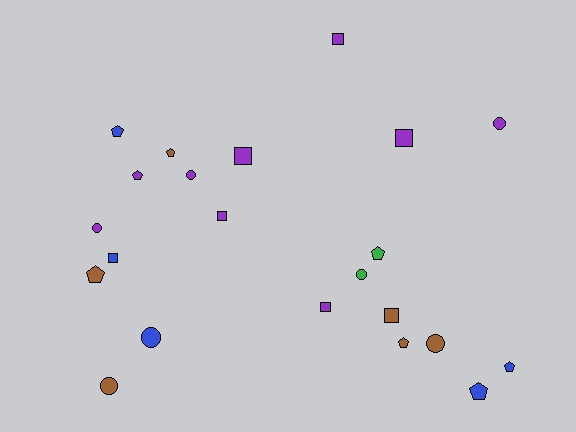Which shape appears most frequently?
Pentagon, with 8 objects.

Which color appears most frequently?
Purple, with 9 objects.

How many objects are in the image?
There are 22 objects.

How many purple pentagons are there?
There is 1 purple pentagon.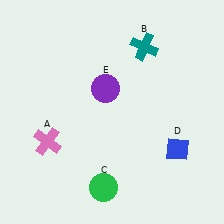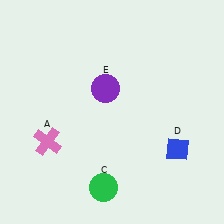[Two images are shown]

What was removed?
The teal cross (B) was removed in Image 2.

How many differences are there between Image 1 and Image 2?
There is 1 difference between the two images.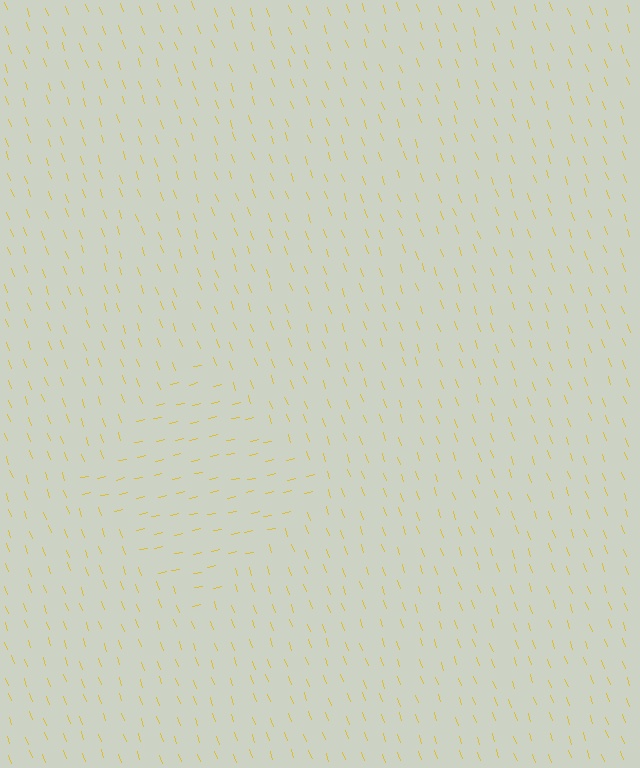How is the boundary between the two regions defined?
The boundary is defined purely by a change in line orientation (approximately 83 degrees difference). All lines are the same color and thickness.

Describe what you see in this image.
The image is filled with small yellow line segments. A diamond region in the image has lines oriented differently from the surrounding lines, creating a visible texture boundary.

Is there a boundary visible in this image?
Yes, there is a texture boundary formed by a change in line orientation.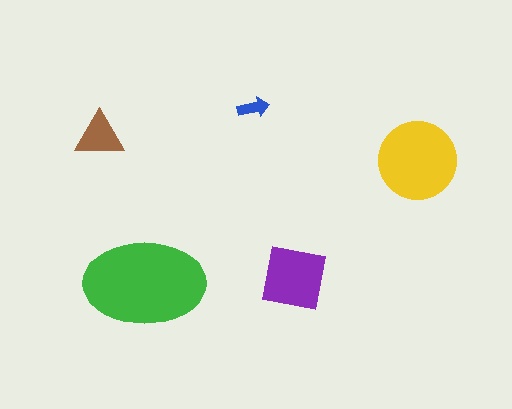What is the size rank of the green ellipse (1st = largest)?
1st.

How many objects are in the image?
There are 5 objects in the image.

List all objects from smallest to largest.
The blue arrow, the brown triangle, the purple square, the yellow circle, the green ellipse.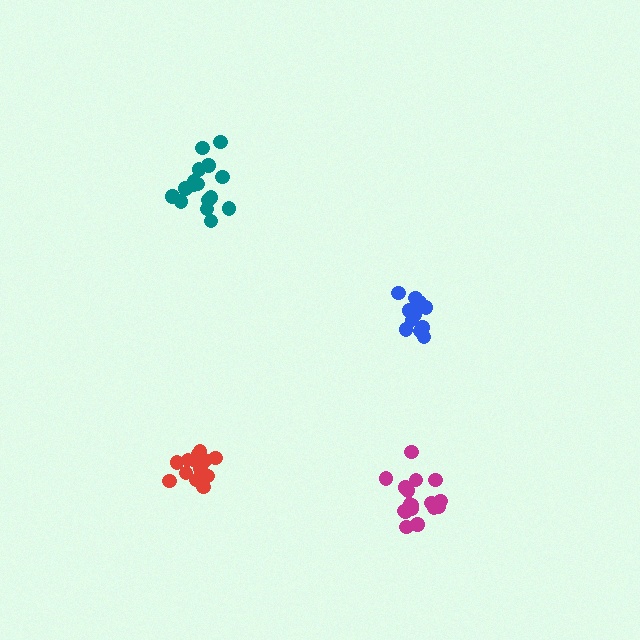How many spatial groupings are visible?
There are 4 spatial groupings.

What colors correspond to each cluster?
The clusters are colored: magenta, blue, red, teal.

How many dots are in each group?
Group 1: 17 dots, Group 2: 12 dots, Group 3: 13 dots, Group 4: 16 dots (58 total).